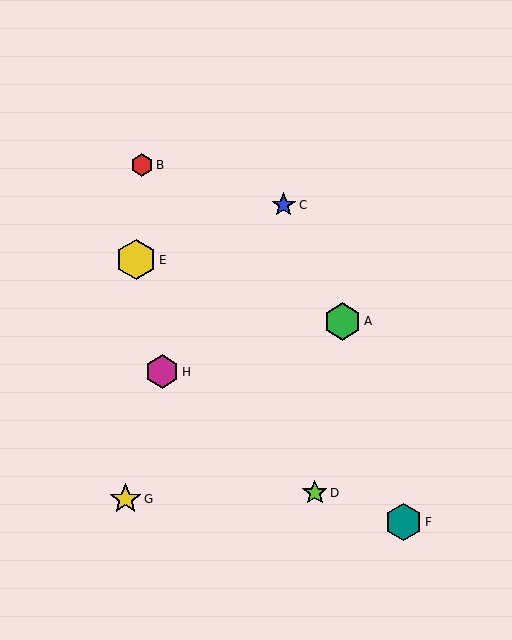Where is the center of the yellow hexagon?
The center of the yellow hexagon is at (136, 260).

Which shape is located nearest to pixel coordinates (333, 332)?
The green hexagon (labeled A) at (342, 321) is nearest to that location.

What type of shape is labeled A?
Shape A is a green hexagon.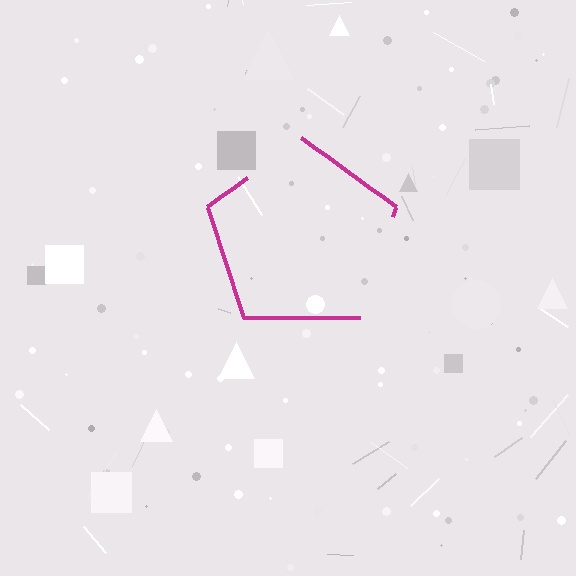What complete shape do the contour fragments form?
The contour fragments form a pentagon.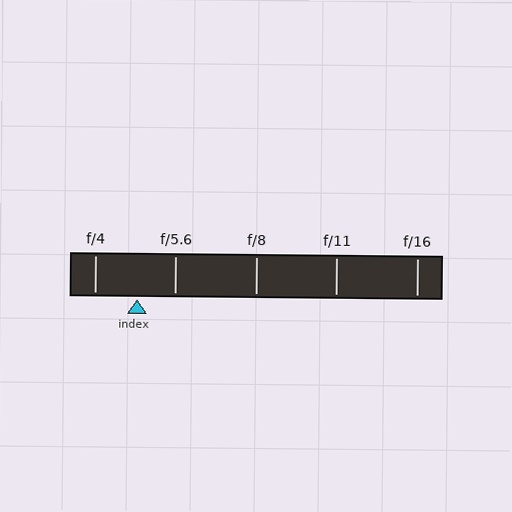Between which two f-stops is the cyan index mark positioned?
The index mark is between f/4 and f/5.6.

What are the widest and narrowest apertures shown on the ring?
The widest aperture shown is f/4 and the narrowest is f/16.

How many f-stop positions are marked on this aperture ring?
There are 5 f-stop positions marked.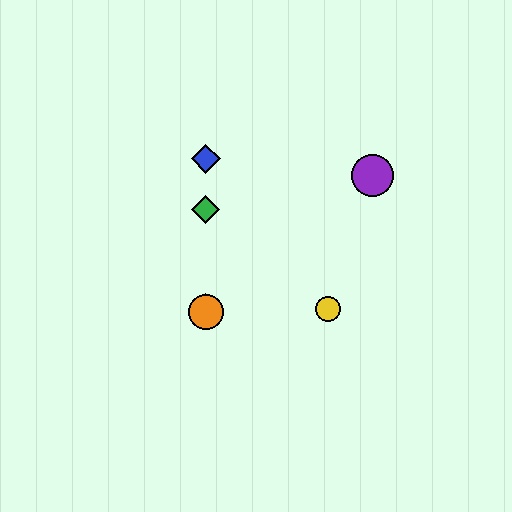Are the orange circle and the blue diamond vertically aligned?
Yes, both are at x≈206.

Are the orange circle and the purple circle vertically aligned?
No, the orange circle is at x≈206 and the purple circle is at x≈372.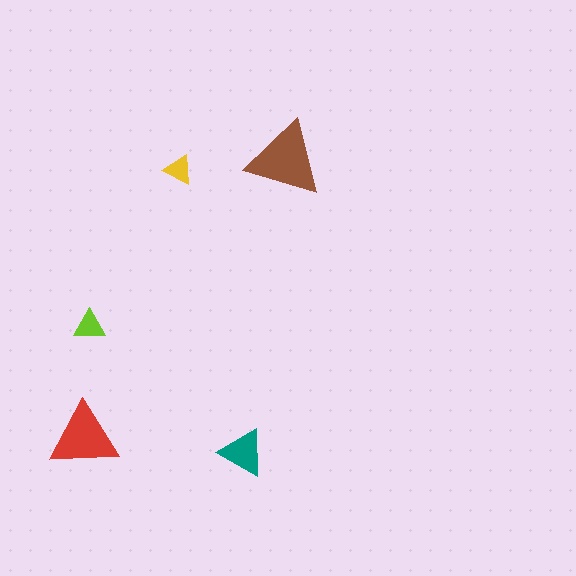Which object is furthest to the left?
The red triangle is leftmost.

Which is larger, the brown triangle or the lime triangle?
The brown one.